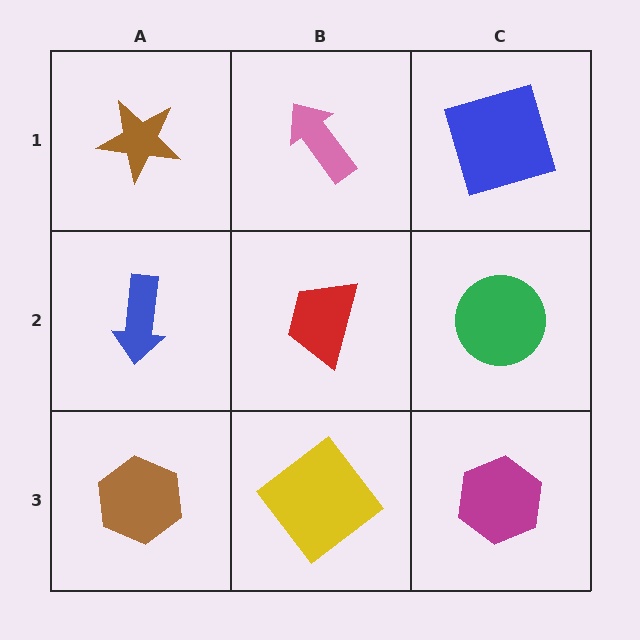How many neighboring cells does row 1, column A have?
2.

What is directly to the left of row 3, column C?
A yellow diamond.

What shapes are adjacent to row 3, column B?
A red trapezoid (row 2, column B), a brown hexagon (row 3, column A), a magenta hexagon (row 3, column C).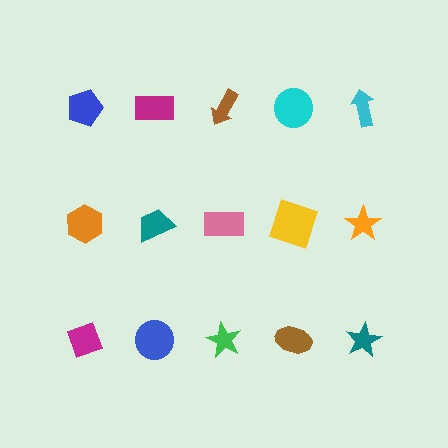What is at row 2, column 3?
A pink rectangle.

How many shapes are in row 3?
5 shapes.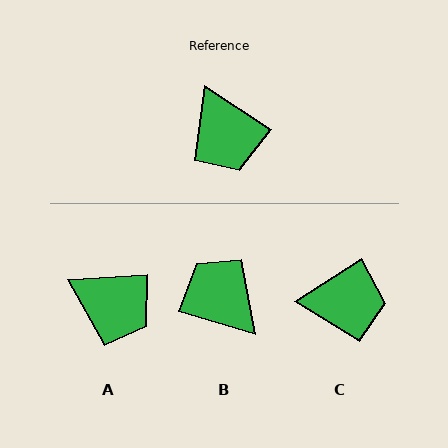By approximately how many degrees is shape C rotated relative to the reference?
Approximately 67 degrees counter-clockwise.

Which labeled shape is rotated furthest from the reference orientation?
B, about 162 degrees away.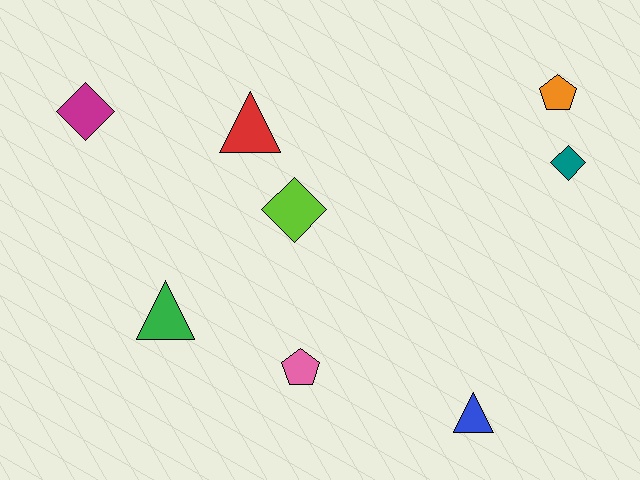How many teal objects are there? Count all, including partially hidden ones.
There is 1 teal object.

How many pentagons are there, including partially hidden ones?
There are 2 pentagons.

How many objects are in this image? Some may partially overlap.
There are 8 objects.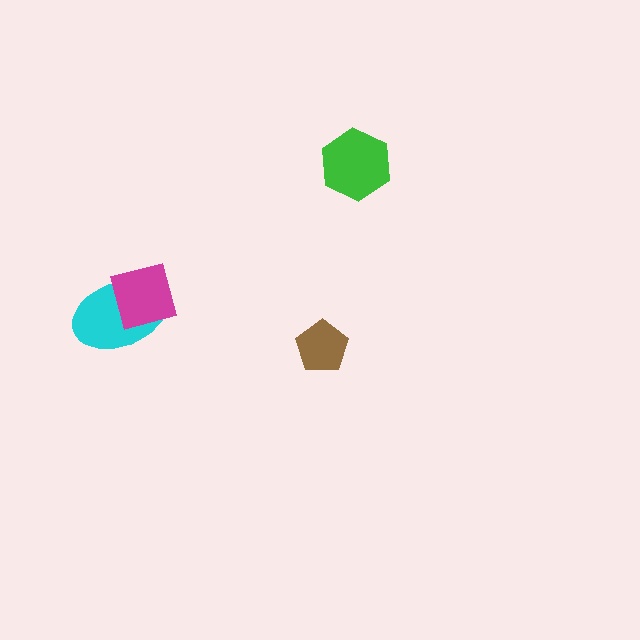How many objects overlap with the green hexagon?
0 objects overlap with the green hexagon.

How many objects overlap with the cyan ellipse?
1 object overlaps with the cyan ellipse.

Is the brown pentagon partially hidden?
No, no other shape covers it.